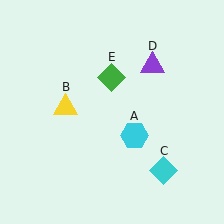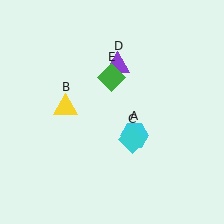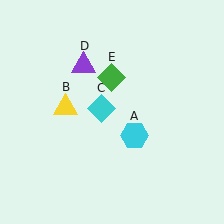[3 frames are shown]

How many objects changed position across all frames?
2 objects changed position: cyan diamond (object C), purple triangle (object D).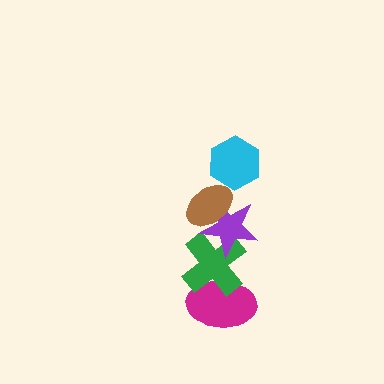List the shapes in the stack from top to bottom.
From top to bottom: the cyan hexagon, the brown ellipse, the purple star, the green cross, the magenta ellipse.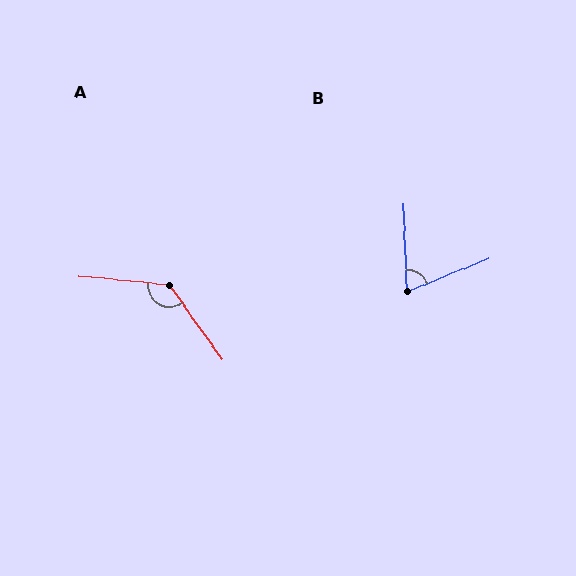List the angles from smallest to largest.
B (70°), A (130°).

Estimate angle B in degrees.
Approximately 70 degrees.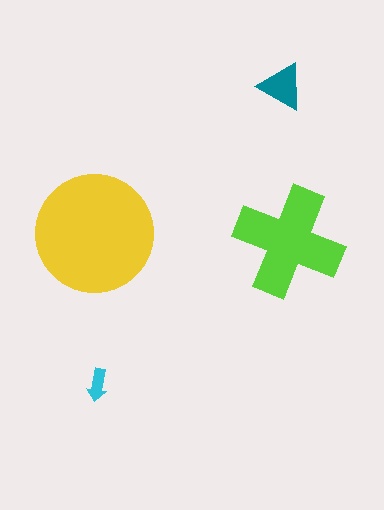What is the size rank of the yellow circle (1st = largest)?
1st.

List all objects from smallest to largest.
The cyan arrow, the teal triangle, the lime cross, the yellow circle.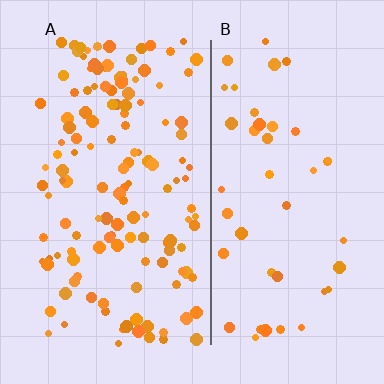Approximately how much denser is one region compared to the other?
Approximately 3.0× — region A over region B.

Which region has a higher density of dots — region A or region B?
A (the left).